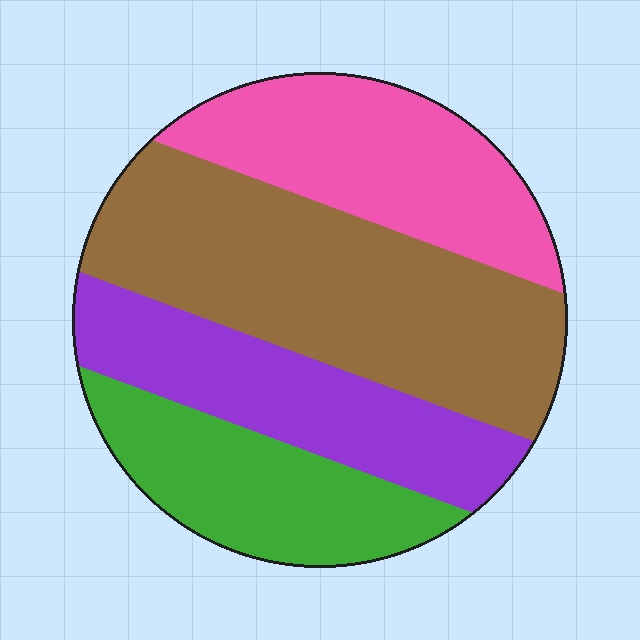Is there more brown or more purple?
Brown.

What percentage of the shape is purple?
Purple takes up about one fifth (1/5) of the shape.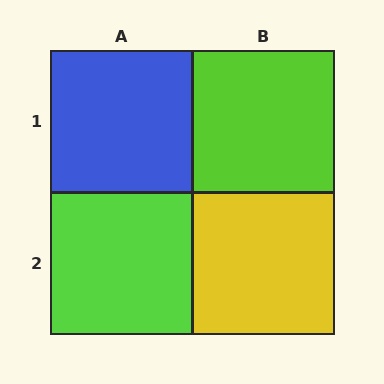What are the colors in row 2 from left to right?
Lime, yellow.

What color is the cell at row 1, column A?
Blue.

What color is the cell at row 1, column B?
Lime.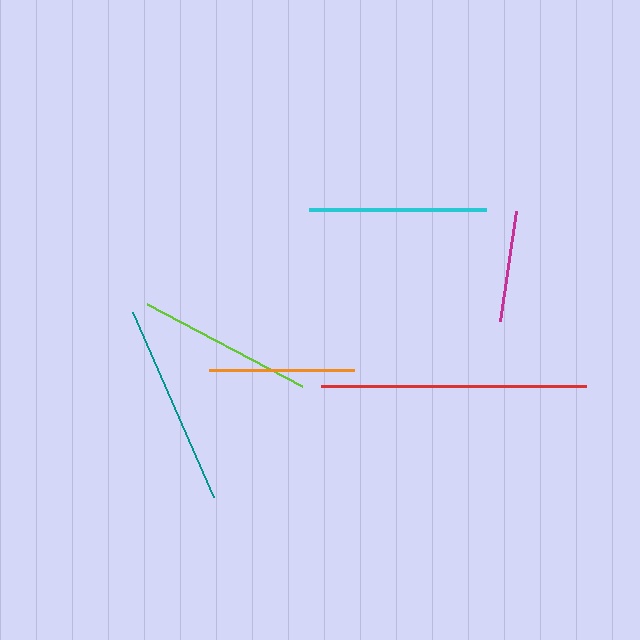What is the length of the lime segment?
The lime segment is approximately 175 pixels long.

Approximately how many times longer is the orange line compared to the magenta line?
The orange line is approximately 1.3 times the length of the magenta line.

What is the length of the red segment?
The red segment is approximately 265 pixels long.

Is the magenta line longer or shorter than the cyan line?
The cyan line is longer than the magenta line.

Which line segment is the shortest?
The magenta line is the shortest at approximately 111 pixels.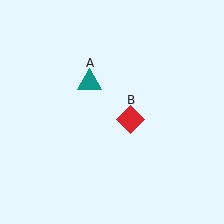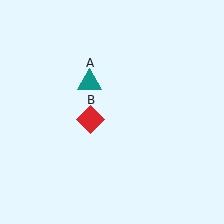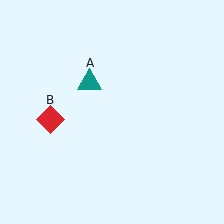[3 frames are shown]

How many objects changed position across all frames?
1 object changed position: red diamond (object B).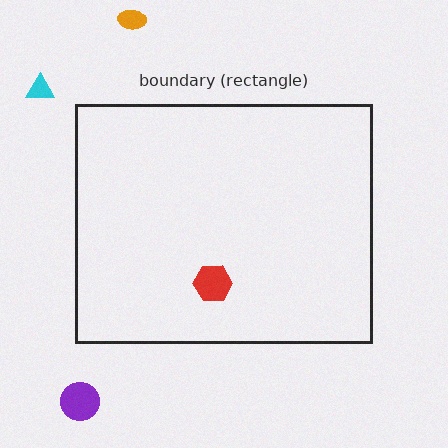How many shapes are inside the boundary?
1 inside, 3 outside.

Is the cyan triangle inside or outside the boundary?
Outside.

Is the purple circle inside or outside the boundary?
Outside.